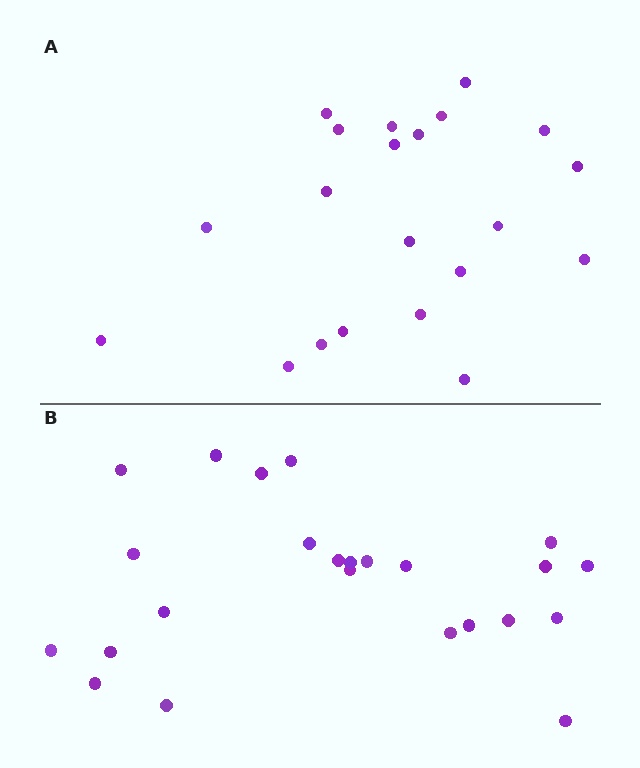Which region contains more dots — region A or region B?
Region B (the bottom region) has more dots.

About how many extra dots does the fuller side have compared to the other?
Region B has just a few more — roughly 2 or 3 more dots than region A.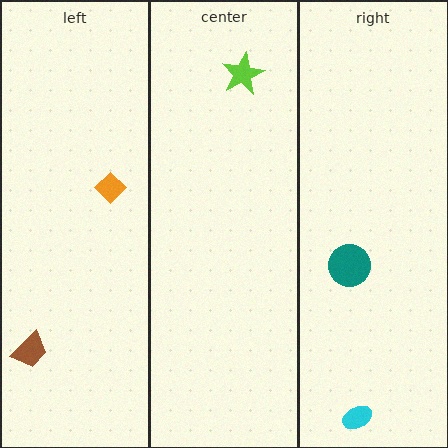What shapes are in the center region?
The lime star.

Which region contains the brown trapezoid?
The left region.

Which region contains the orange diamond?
The left region.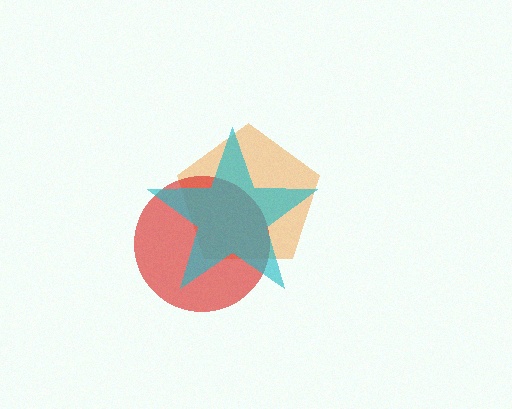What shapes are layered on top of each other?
The layered shapes are: an orange pentagon, a red circle, a cyan star.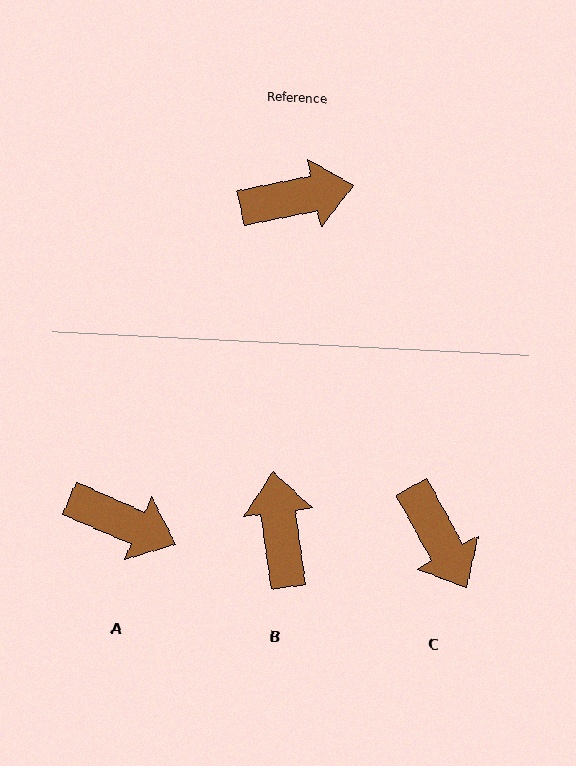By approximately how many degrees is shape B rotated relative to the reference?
Approximately 86 degrees counter-clockwise.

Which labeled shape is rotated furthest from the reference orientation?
B, about 86 degrees away.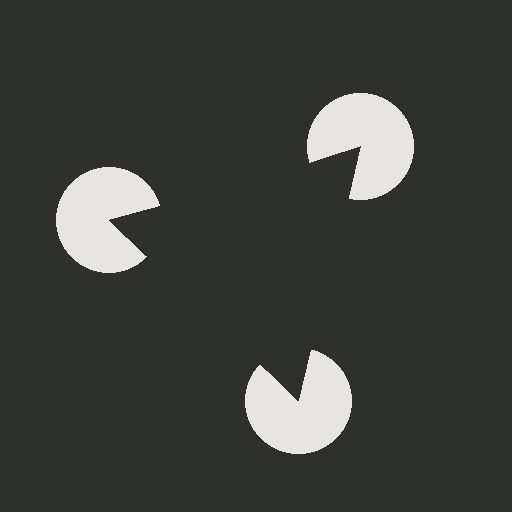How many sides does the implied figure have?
3 sides.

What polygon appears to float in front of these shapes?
An illusory triangle — its edges are inferred from the aligned wedge cuts in the pac-man discs, not physically drawn.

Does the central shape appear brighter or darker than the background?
It typically appears slightly darker than the background, even though no actual brightness change is drawn.